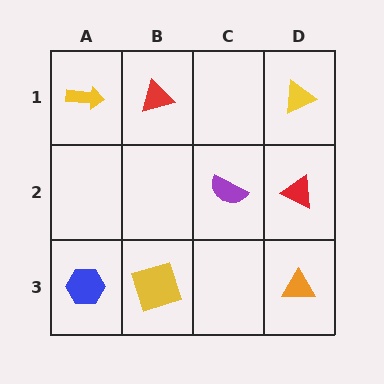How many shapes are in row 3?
3 shapes.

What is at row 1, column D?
A yellow triangle.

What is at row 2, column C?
A purple semicircle.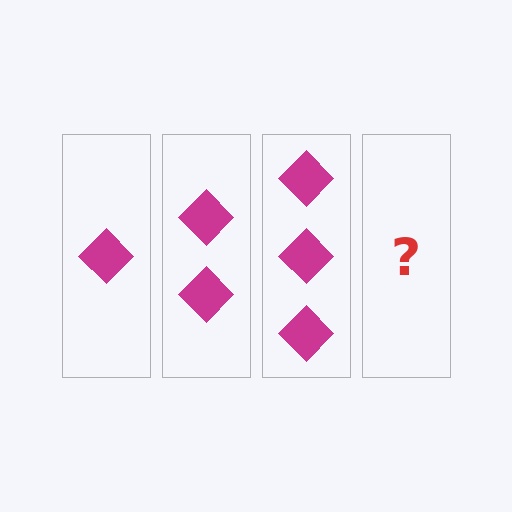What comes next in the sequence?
The next element should be 4 diamonds.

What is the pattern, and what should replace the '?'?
The pattern is that each step adds one more diamond. The '?' should be 4 diamonds.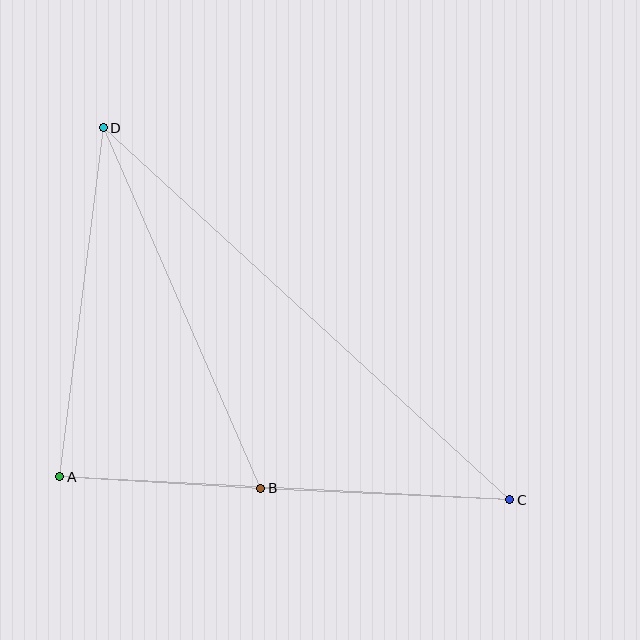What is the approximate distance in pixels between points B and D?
The distance between B and D is approximately 394 pixels.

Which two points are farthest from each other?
Points C and D are farthest from each other.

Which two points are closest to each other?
Points A and B are closest to each other.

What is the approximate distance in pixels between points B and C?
The distance between B and C is approximately 249 pixels.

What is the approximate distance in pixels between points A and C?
The distance between A and C is approximately 450 pixels.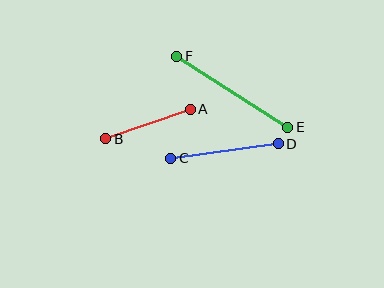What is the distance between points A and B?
The distance is approximately 90 pixels.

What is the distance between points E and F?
The distance is approximately 131 pixels.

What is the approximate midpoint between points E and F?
The midpoint is at approximately (232, 92) pixels.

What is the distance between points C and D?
The distance is approximately 108 pixels.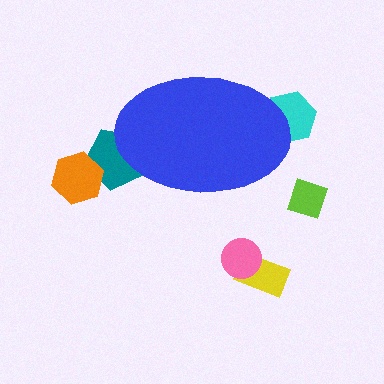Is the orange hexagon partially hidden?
No, the orange hexagon is fully visible.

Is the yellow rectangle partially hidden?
No, the yellow rectangle is fully visible.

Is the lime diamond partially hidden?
No, the lime diamond is fully visible.